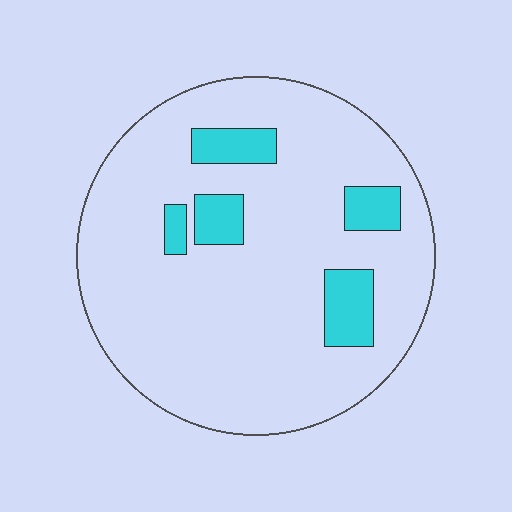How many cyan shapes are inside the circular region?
5.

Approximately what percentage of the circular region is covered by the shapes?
Approximately 15%.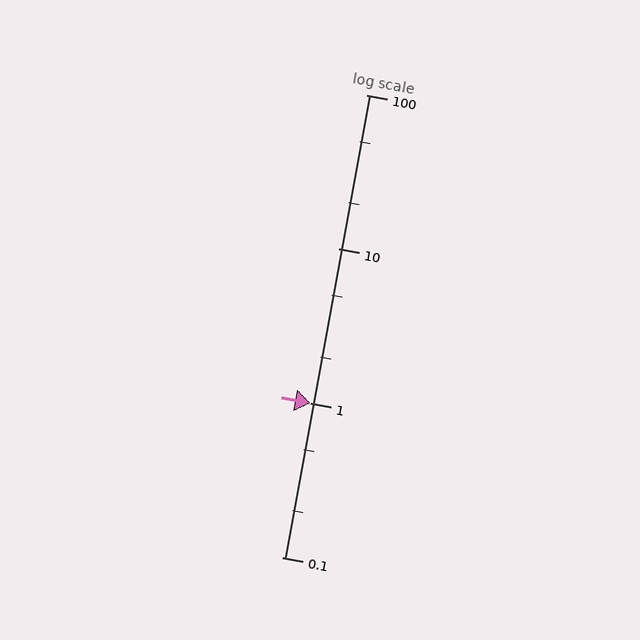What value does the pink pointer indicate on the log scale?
The pointer indicates approximately 1.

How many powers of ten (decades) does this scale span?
The scale spans 3 decades, from 0.1 to 100.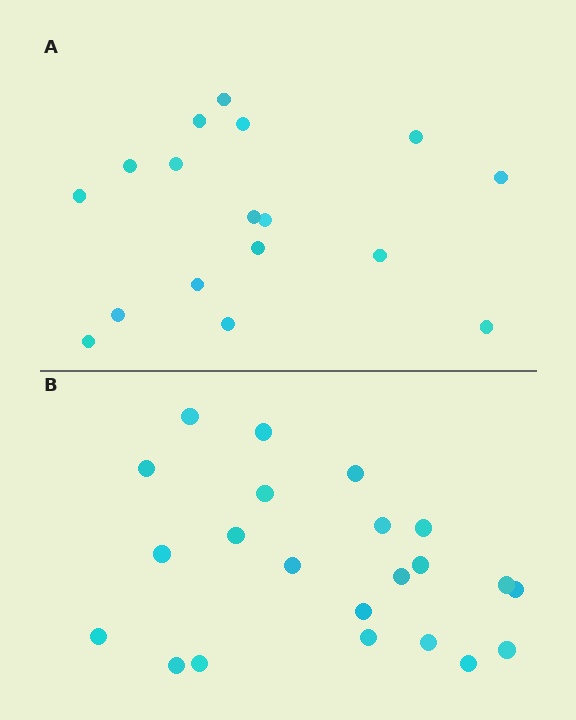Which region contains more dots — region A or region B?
Region B (the bottom region) has more dots.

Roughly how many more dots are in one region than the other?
Region B has about 5 more dots than region A.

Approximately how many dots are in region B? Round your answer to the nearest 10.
About 20 dots. (The exact count is 22, which rounds to 20.)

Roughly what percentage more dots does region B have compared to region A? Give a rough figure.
About 30% more.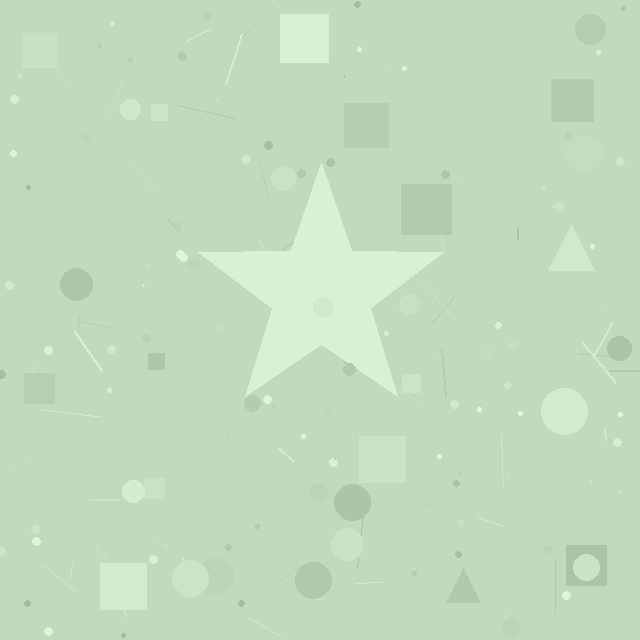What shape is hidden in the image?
A star is hidden in the image.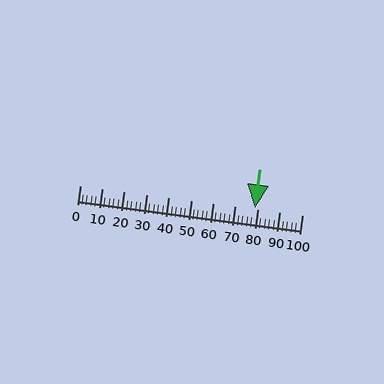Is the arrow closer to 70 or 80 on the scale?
The arrow is closer to 80.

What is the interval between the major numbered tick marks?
The major tick marks are spaced 10 units apart.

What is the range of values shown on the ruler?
The ruler shows values from 0 to 100.